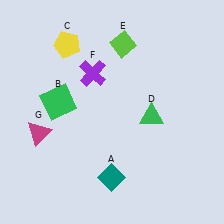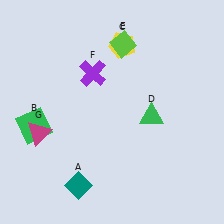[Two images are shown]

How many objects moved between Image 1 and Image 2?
3 objects moved between the two images.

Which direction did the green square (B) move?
The green square (B) moved left.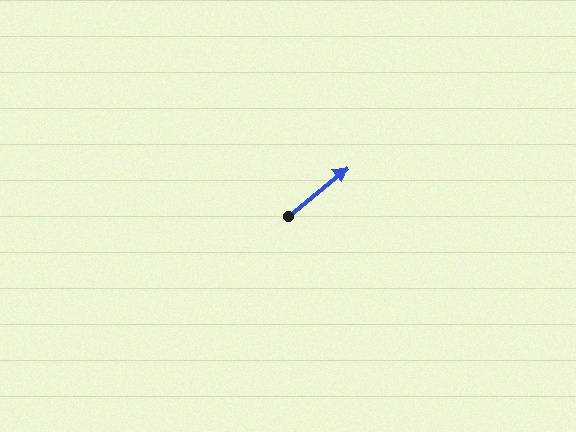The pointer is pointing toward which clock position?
Roughly 2 o'clock.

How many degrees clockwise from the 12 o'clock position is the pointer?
Approximately 50 degrees.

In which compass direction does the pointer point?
Northeast.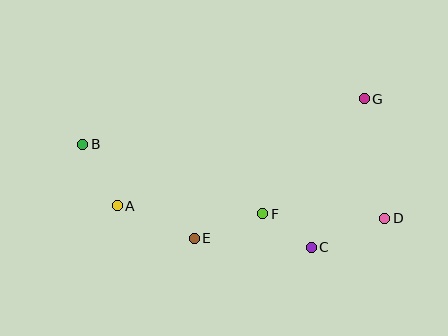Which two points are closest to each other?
Points C and F are closest to each other.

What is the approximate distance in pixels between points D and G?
The distance between D and G is approximately 121 pixels.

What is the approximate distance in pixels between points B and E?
The distance between B and E is approximately 146 pixels.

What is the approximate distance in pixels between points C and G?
The distance between C and G is approximately 158 pixels.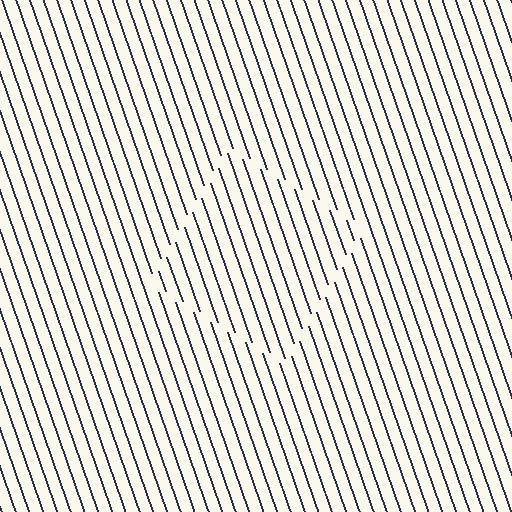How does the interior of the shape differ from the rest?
The interior of the shape contains the same grating, shifted by half a period — the contour is defined by the phase discontinuity where line-ends from the inner and outer gratings abut.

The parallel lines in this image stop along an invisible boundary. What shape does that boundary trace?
An illusory square. The interior of the shape contains the same grating, shifted by half a period — the contour is defined by the phase discontinuity where line-ends from the inner and outer gratings abut.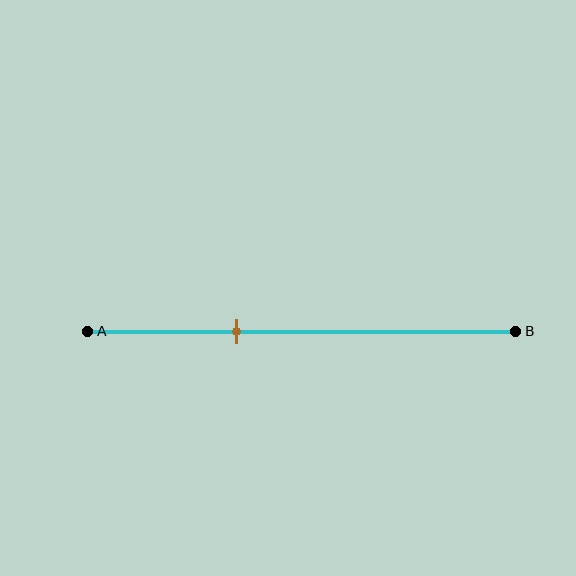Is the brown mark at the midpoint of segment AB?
No, the mark is at about 35% from A, not at the 50% midpoint.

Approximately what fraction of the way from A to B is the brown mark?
The brown mark is approximately 35% of the way from A to B.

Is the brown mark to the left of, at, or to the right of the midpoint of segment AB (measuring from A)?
The brown mark is to the left of the midpoint of segment AB.